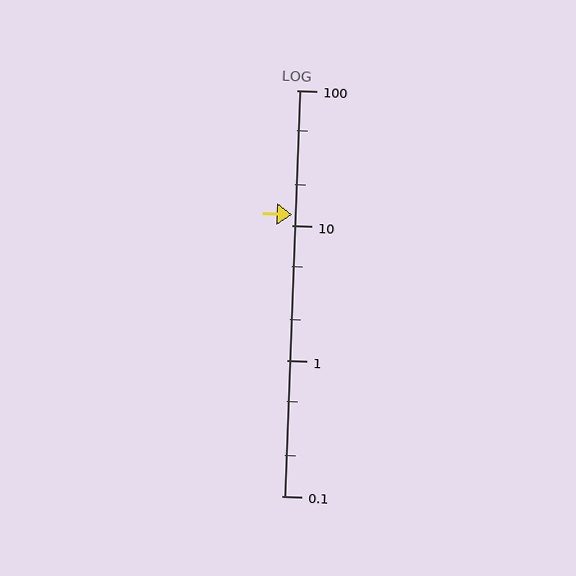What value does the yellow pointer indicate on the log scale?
The pointer indicates approximately 12.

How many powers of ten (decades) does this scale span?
The scale spans 3 decades, from 0.1 to 100.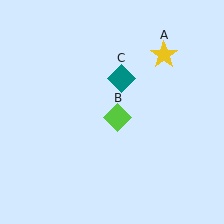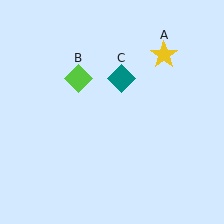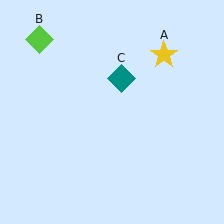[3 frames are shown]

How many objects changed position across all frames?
1 object changed position: lime diamond (object B).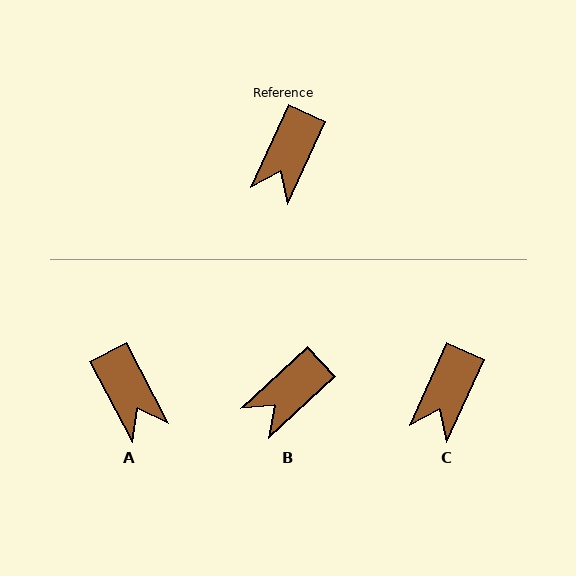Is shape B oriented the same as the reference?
No, it is off by about 23 degrees.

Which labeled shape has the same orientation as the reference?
C.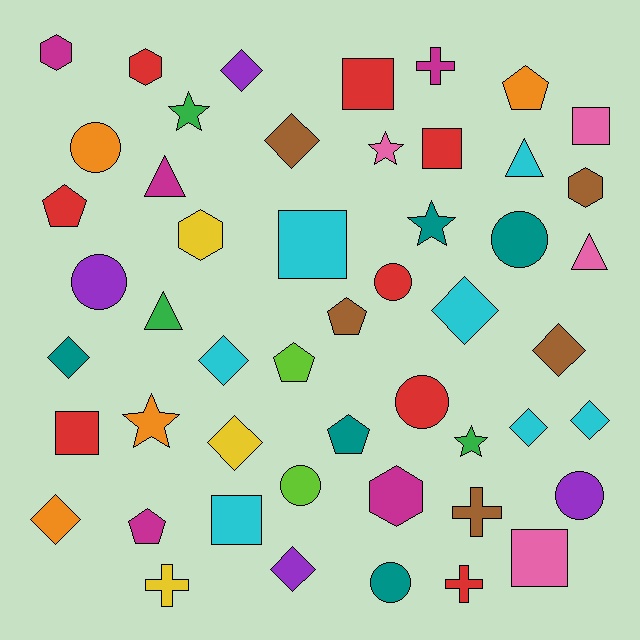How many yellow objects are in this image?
There are 3 yellow objects.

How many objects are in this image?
There are 50 objects.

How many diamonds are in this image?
There are 11 diamonds.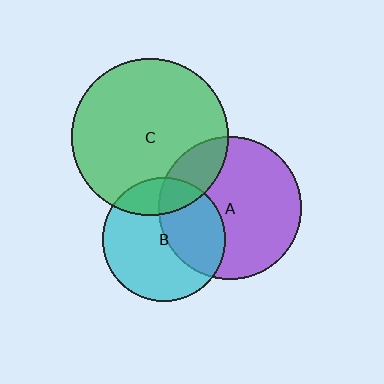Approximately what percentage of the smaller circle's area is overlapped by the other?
Approximately 40%.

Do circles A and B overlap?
Yes.